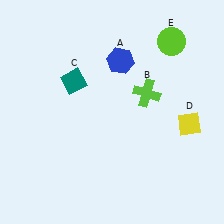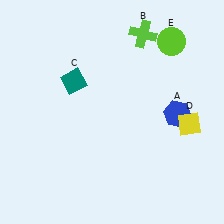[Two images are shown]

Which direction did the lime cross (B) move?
The lime cross (B) moved up.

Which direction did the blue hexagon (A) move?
The blue hexagon (A) moved right.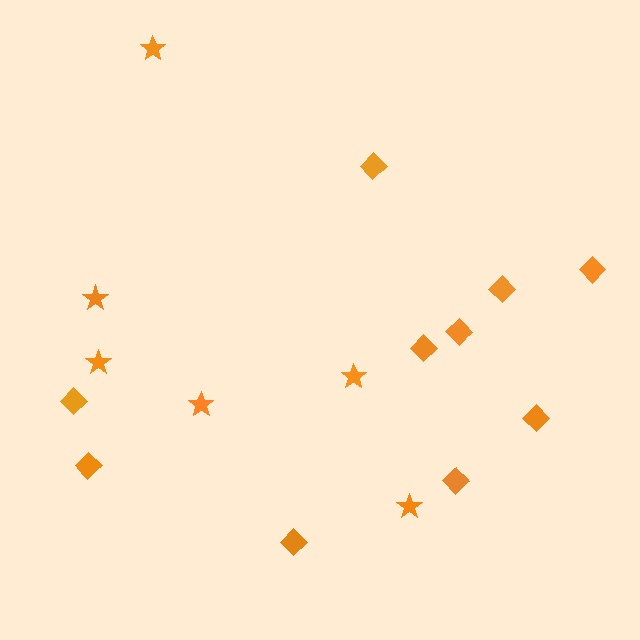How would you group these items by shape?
There are 2 groups: one group of diamonds (10) and one group of stars (6).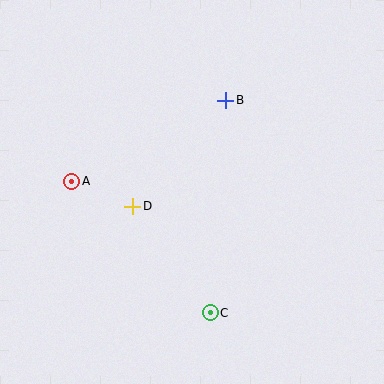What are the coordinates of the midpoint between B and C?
The midpoint between B and C is at (218, 207).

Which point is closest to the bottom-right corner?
Point C is closest to the bottom-right corner.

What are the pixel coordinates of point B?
Point B is at (226, 100).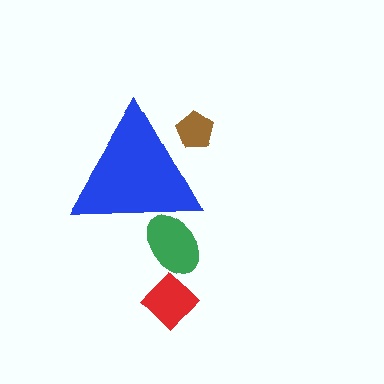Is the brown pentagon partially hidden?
Yes, the brown pentagon is partially hidden behind the blue triangle.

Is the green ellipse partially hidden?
Yes, the green ellipse is partially hidden behind the blue triangle.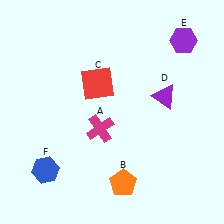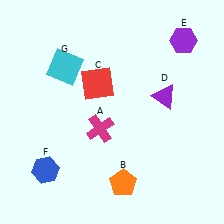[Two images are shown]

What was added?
A cyan square (G) was added in Image 2.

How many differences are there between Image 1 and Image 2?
There is 1 difference between the two images.